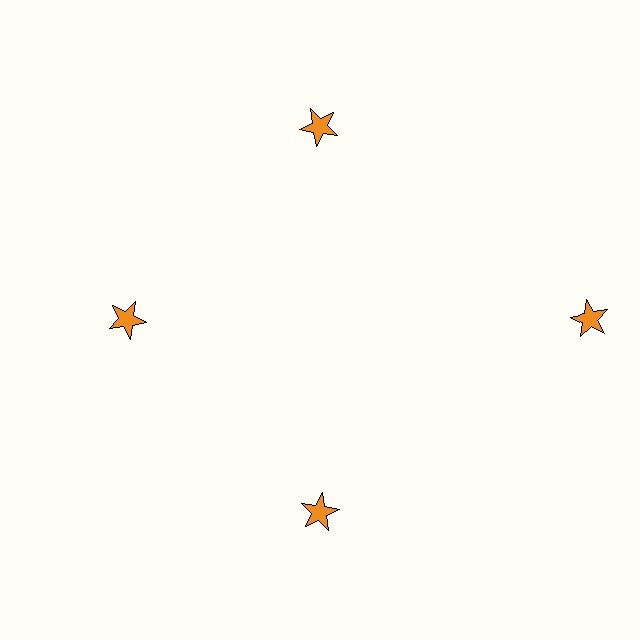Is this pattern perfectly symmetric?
No. The 4 orange stars are arranged in a ring, but one element near the 3 o'clock position is pushed outward from the center, breaking the 4-fold rotational symmetry.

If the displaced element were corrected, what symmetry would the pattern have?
It would have 4-fold rotational symmetry — the pattern would map onto itself every 90 degrees.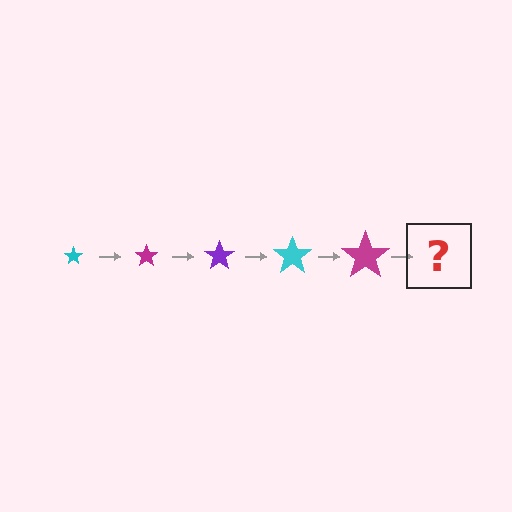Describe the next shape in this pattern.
It should be a purple star, larger than the previous one.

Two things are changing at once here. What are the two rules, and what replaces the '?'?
The two rules are that the star grows larger each step and the color cycles through cyan, magenta, and purple. The '?' should be a purple star, larger than the previous one.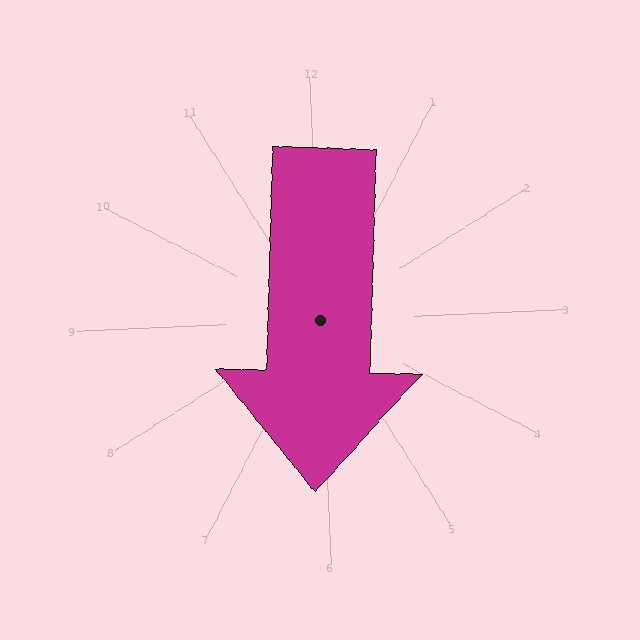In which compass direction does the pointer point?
South.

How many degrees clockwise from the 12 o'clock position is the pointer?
Approximately 184 degrees.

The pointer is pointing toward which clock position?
Roughly 6 o'clock.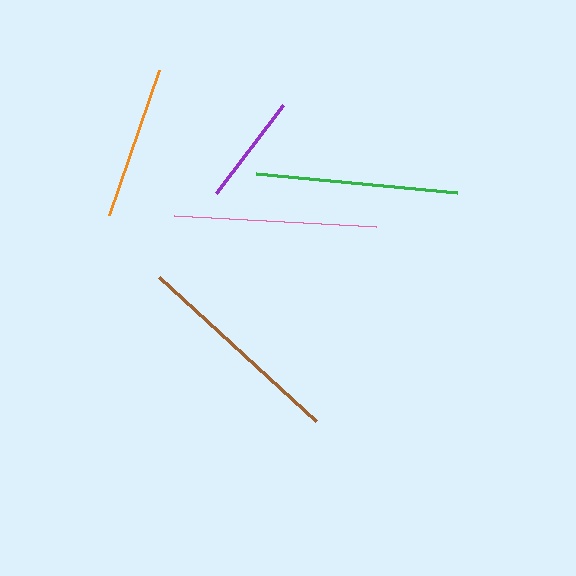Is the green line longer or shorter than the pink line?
The pink line is longer than the green line.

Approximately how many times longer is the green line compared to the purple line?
The green line is approximately 1.8 times the length of the purple line.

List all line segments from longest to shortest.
From longest to shortest: brown, pink, green, orange, purple.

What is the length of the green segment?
The green segment is approximately 202 pixels long.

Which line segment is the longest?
The brown line is the longest at approximately 213 pixels.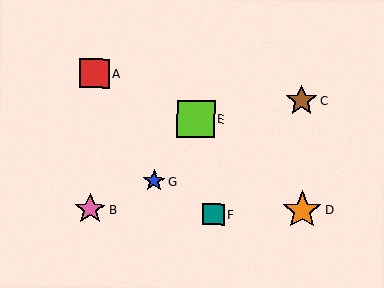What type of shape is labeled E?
Shape E is a lime square.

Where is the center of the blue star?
The center of the blue star is at (154, 181).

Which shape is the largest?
The orange star (labeled D) is the largest.